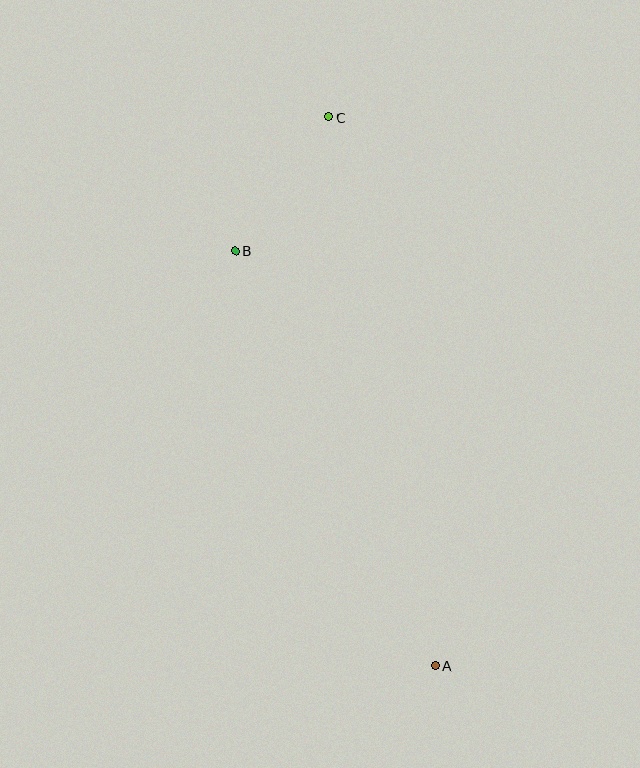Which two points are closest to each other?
Points B and C are closest to each other.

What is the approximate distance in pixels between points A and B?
The distance between A and B is approximately 460 pixels.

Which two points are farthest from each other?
Points A and C are farthest from each other.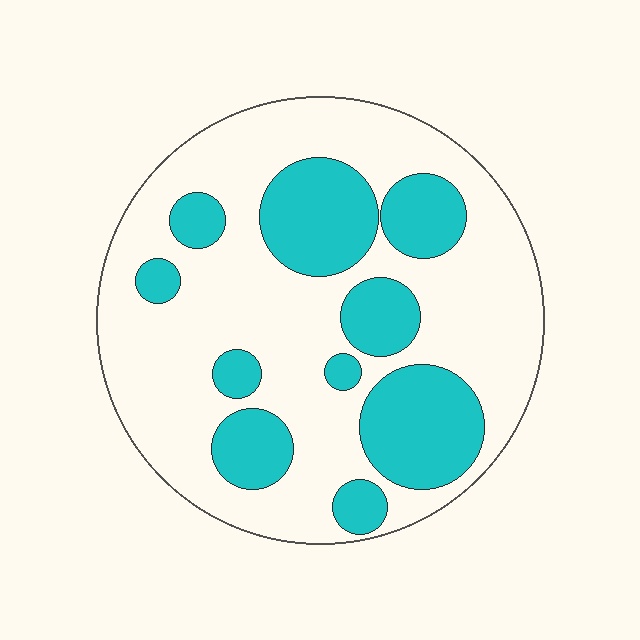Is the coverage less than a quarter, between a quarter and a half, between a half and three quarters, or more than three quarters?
Between a quarter and a half.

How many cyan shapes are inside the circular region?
10.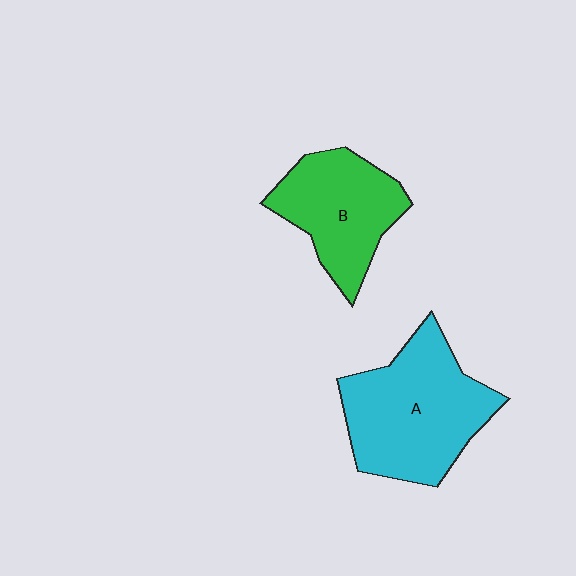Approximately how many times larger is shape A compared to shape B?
Approximately 1.4 times.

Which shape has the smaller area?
Shape B (green).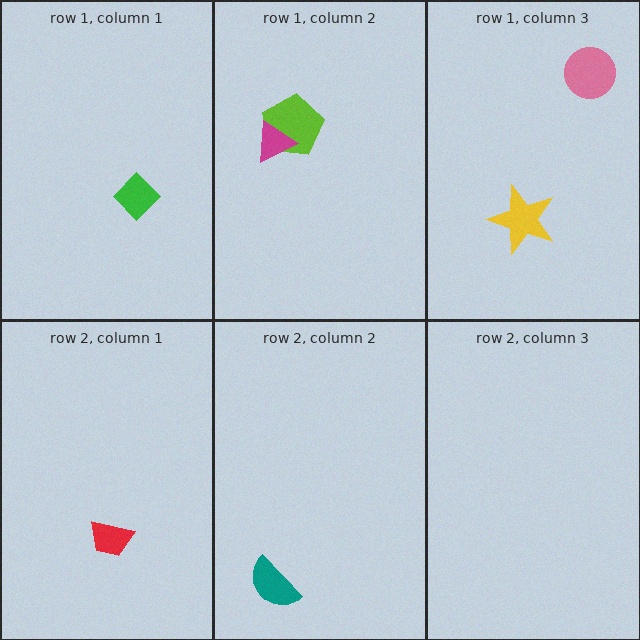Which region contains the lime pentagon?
The row 1, column 2 region.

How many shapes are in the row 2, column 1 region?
1.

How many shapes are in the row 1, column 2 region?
2.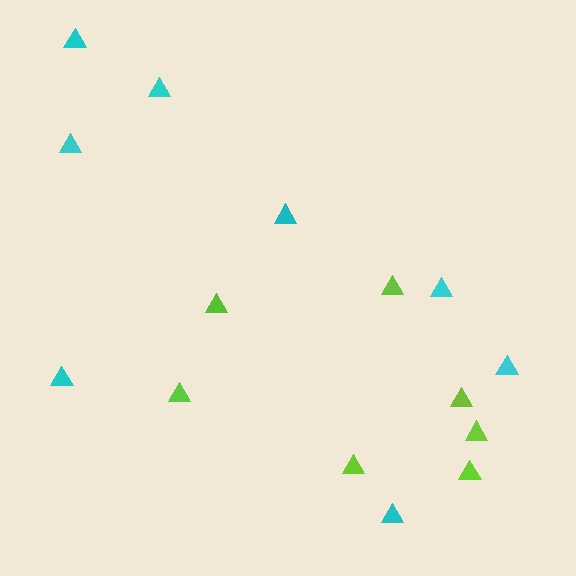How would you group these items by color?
There are 2 groups: one group of cyan triangles (8) and one group of lime triangles (7).